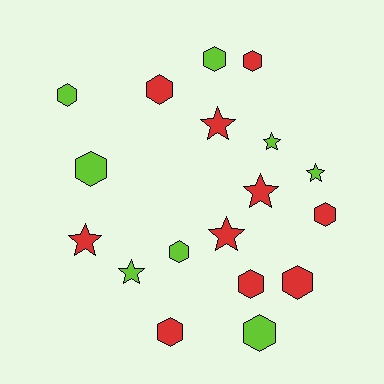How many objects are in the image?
There are 18 objects.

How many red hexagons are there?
There are 6 red hexagons.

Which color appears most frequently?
Red, with 10 objects.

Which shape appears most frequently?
Hexagon, with 11 objects.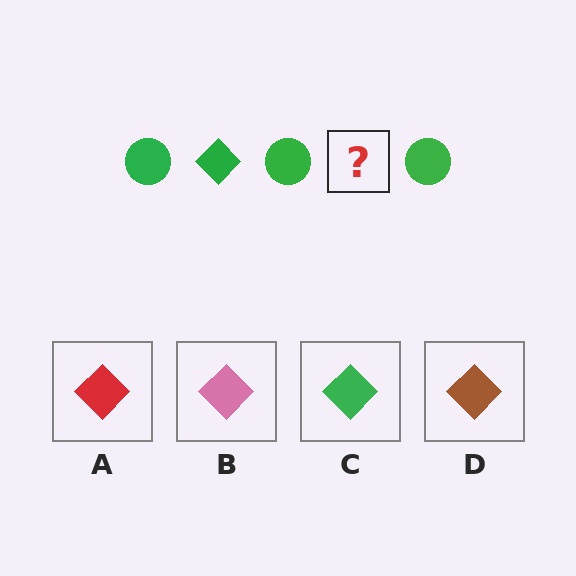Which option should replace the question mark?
Option C.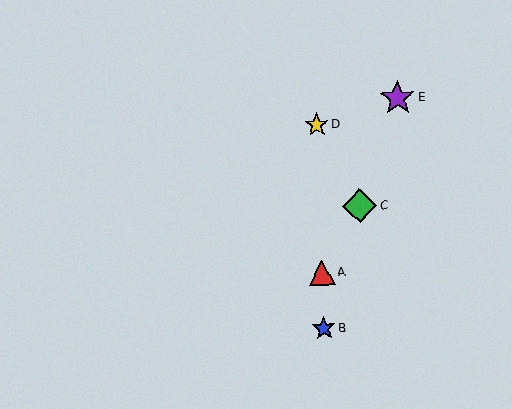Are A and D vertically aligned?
Yes, both are at x≈322.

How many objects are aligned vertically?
3 objects (A, B, D) are aligned vertically.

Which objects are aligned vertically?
Objects A, B, D are aligned vertically.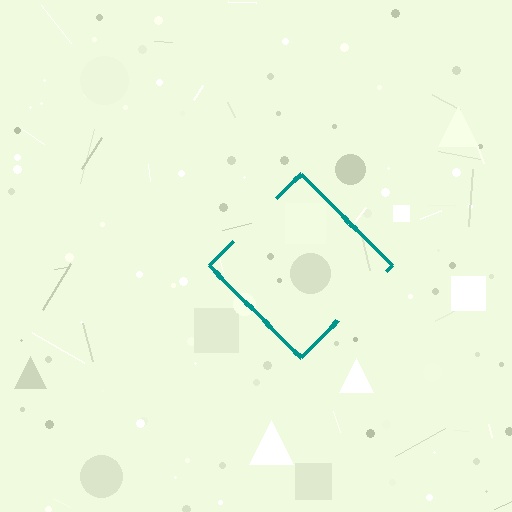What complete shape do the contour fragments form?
The contour fragments form a diamond.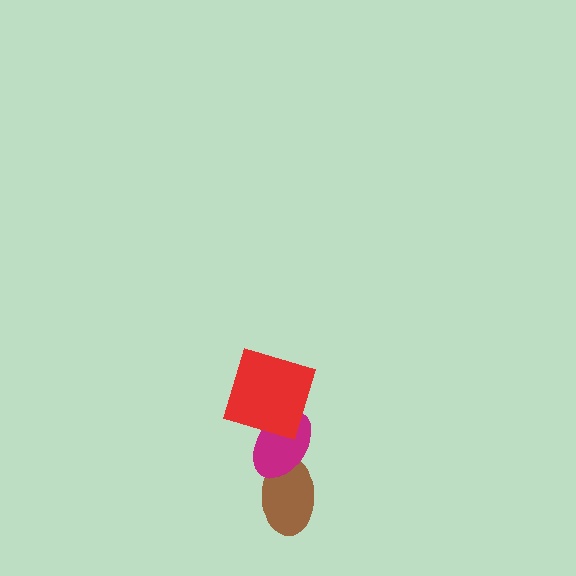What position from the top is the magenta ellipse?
The magenta ellipse is 2nd from the top.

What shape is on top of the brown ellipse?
The magenta ellipse is on top of the brown ellipse.